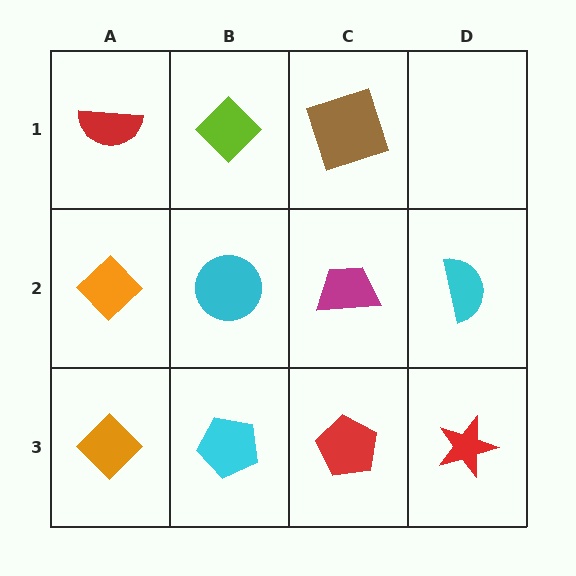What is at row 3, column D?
A red star.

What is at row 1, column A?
A red semicircle.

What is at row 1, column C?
A brown square.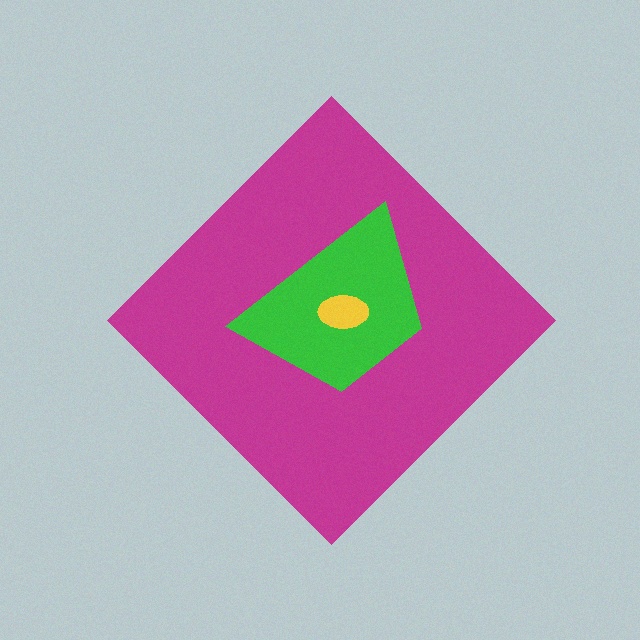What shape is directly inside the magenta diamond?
The green trapezoid.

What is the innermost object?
The yellow ellipse.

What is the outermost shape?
The magenta diamond.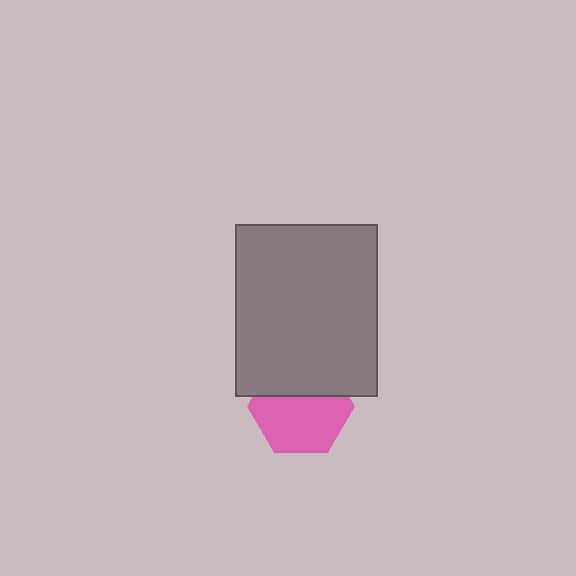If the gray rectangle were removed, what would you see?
You would see the complete pink hexagon.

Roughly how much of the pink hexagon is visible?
About half of it is visible (roughly 62%).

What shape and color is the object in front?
The object in front is a gray rectangle.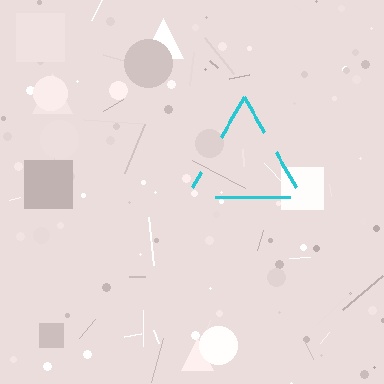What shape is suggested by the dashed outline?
The dashed outline suggests a triangle.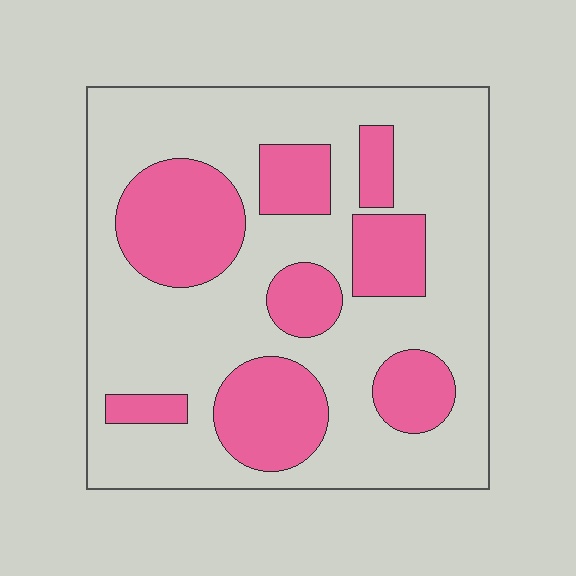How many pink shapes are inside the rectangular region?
8.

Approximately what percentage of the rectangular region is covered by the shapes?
Approximately 30%.